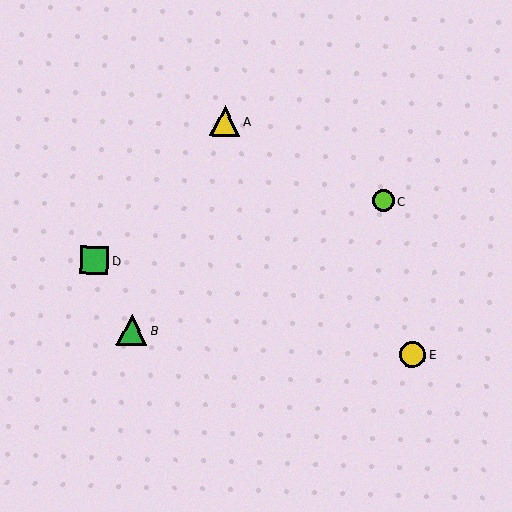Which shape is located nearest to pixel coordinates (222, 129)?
The yellow triangle (labeled A) at (225, 121) is nearest to that location.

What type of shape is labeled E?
Shape E is a yellow circle.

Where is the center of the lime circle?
The center of the lime circle is at (383, 201).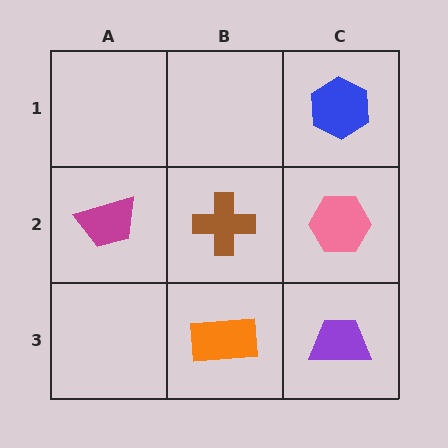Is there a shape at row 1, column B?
No, that cell is empty.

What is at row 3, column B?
An orange rectangle.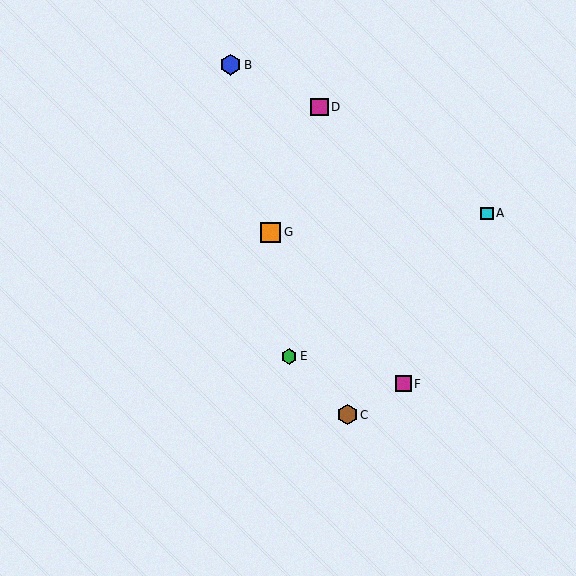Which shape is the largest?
The blue hexagon (labeled B) is the largest.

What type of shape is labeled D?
Shape D is a magenta square.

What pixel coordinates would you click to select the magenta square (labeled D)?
Click at (319, 107) to select the magenta square D.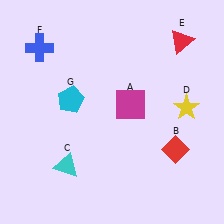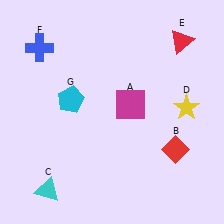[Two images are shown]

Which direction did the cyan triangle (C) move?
The cyan triangle (C) moved down.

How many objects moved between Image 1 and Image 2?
1 object moved between the two images.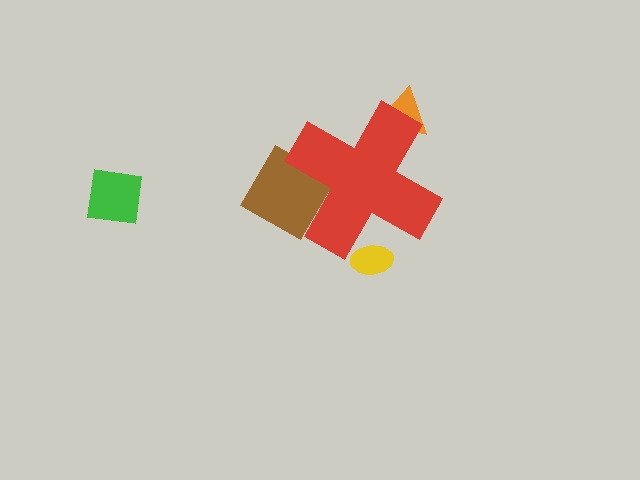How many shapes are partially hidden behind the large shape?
4 shapes are partially hidden.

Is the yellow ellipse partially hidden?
Yes, the yellow ellipse is partially hidden behind the red cross.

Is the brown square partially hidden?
Yes, the brown square is partially hidden behind the red cross.